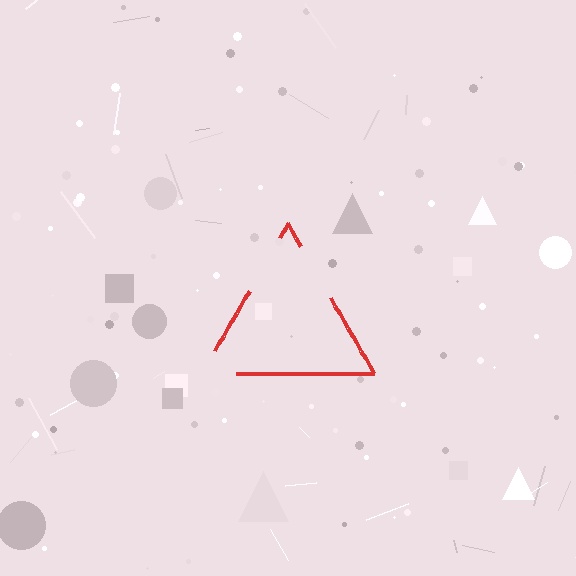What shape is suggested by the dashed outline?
The dashed outline suggests a triangle.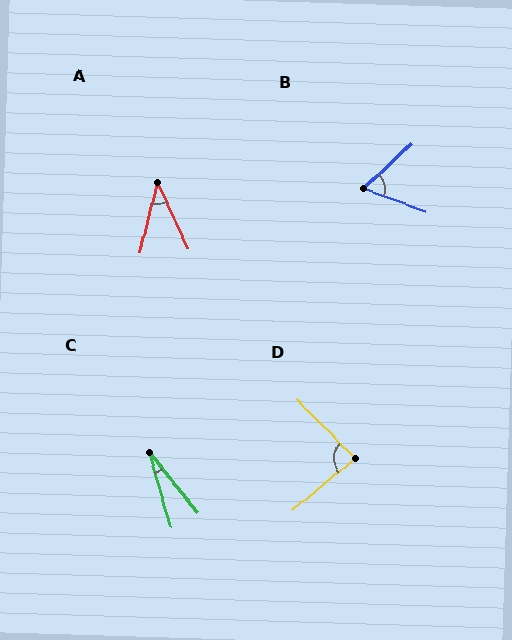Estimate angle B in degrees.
Approximately 63 degrees.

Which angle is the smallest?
C, at approximately 23 degrees.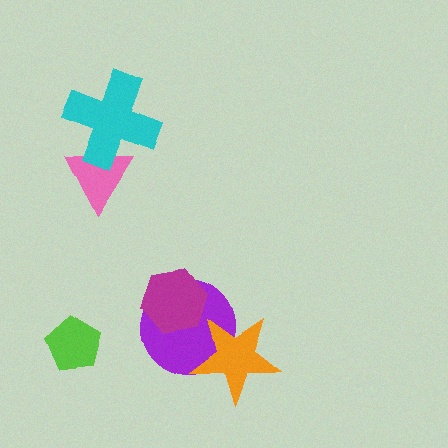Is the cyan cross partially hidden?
No, no other shape covers it.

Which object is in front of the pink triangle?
The cyan cross is in front of the pink triangle.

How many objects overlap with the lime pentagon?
0 objects overlap with the lime pentagon.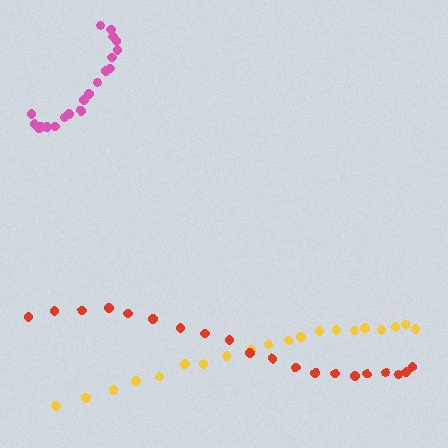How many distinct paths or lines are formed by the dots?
There are 3 distinct paths.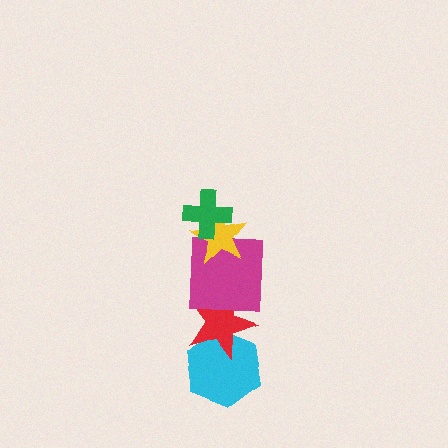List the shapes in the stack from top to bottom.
From top to bottom: the green cross, the yellow star, the magenta square, the red star, the cyan hexagon.